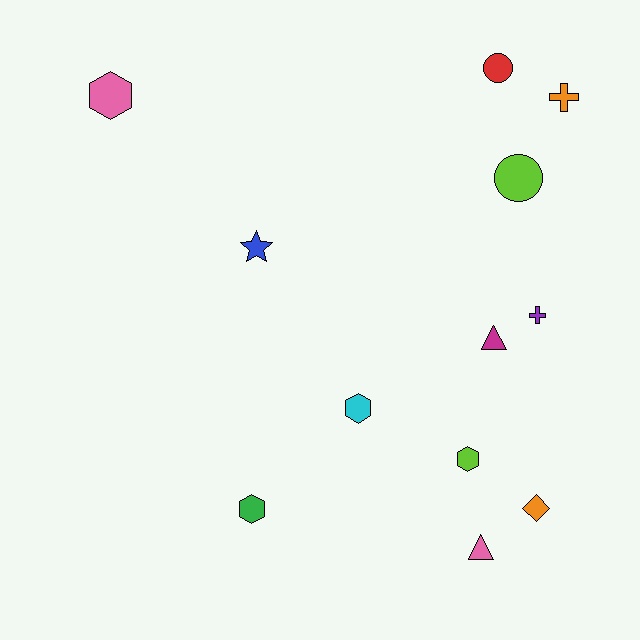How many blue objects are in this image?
There is 1 blue object.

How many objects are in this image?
There are 12 objects.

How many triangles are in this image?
There are 2 triangles.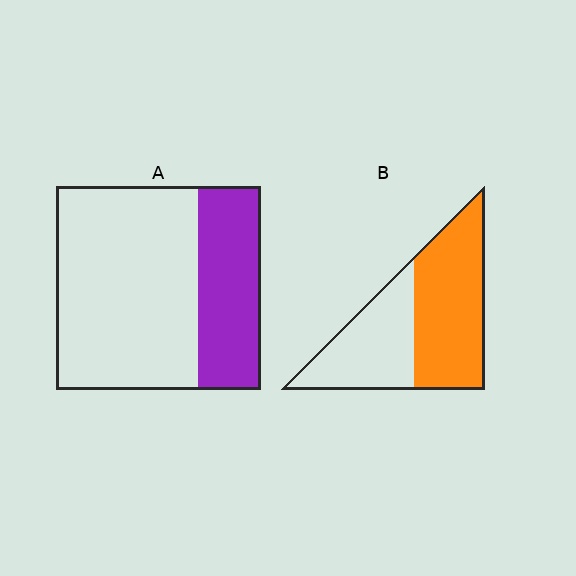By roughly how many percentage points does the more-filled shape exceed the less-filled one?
By roughly 25 percentage points (B over A).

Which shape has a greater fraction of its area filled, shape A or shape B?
Shape B.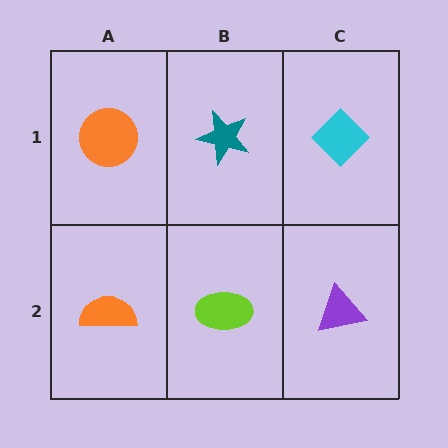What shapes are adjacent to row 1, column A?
An orange semicircle (row 2, column A), a teal star (row 1, column B).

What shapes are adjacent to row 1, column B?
A lime ellipse (row 2, column B), an orange circle (row 1, column A), a cyan diamond (row 1, column C).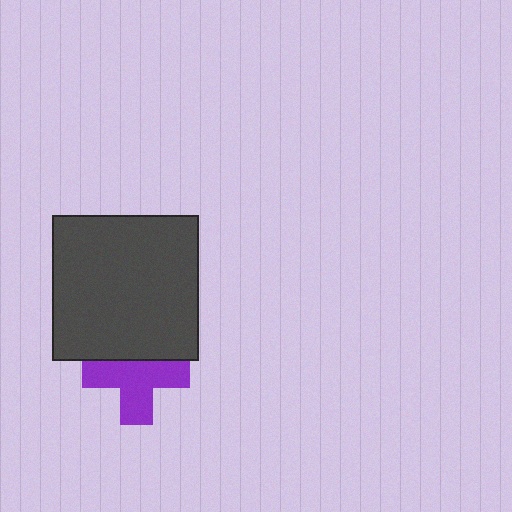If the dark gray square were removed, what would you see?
You would see the complete purple cross.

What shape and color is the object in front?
The object in front is a dark gray square.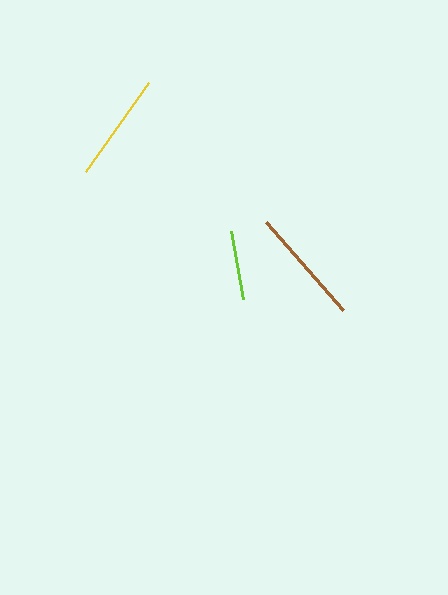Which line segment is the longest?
The brown line is the longest at approximately 117 pixels.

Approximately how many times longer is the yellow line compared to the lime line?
The yellow line is approximately 1.6 times the length of the lime line.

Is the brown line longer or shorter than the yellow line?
The brown line is longer than the yellow line.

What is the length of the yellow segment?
The yellow segment is approximately 109 pixels long.